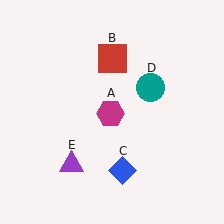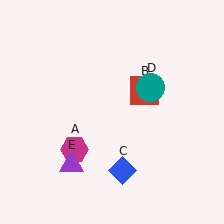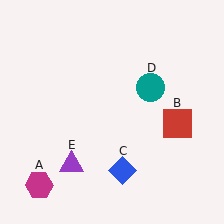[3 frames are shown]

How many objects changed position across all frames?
2 objects changed position: magenta hexagon (object A), red square (object B).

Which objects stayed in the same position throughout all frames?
Blue diamond (object C) and teal circle (object D) and purple triangle (object E) remained stationary.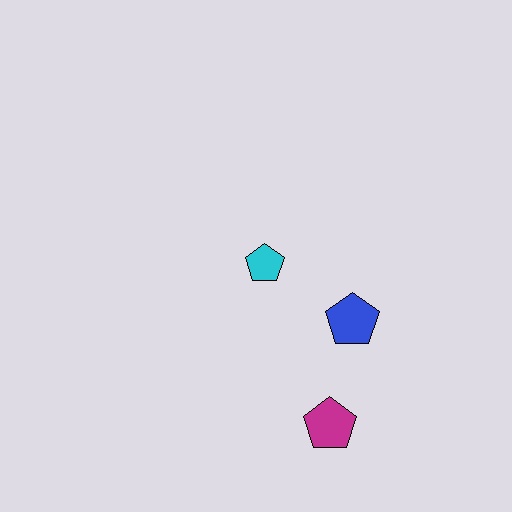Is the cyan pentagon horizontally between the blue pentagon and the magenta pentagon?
No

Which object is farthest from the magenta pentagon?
The cyan pentagon is farthest from the magenta pentagon.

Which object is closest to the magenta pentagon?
The blue pentagon is closest to the magenta pentagon.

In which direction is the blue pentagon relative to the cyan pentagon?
The blue pentagon is to the right of the cyan pentagon.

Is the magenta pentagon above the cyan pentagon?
No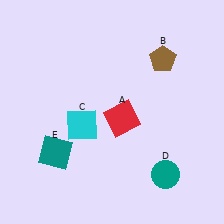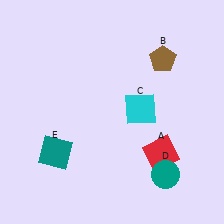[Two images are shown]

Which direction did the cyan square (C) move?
The cyan square (C) moved right.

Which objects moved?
The objects that moved are: the red square (A), the cyan square (C).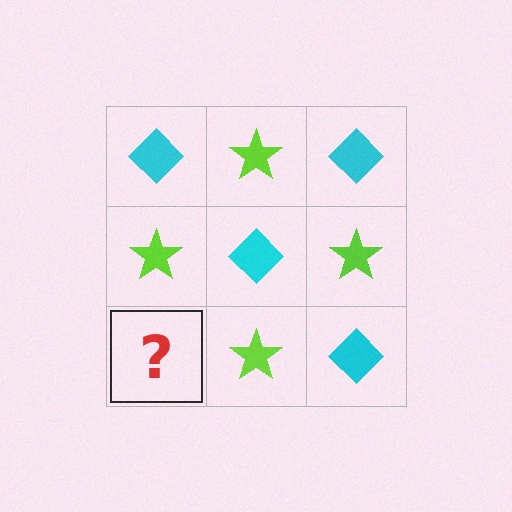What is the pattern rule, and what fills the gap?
The rule is that it alternates cyan diamond and lime star in a checkerboard pattern. The gap should be filled with a cyan diamond.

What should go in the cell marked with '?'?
The missing cell should contain a cyan diamond.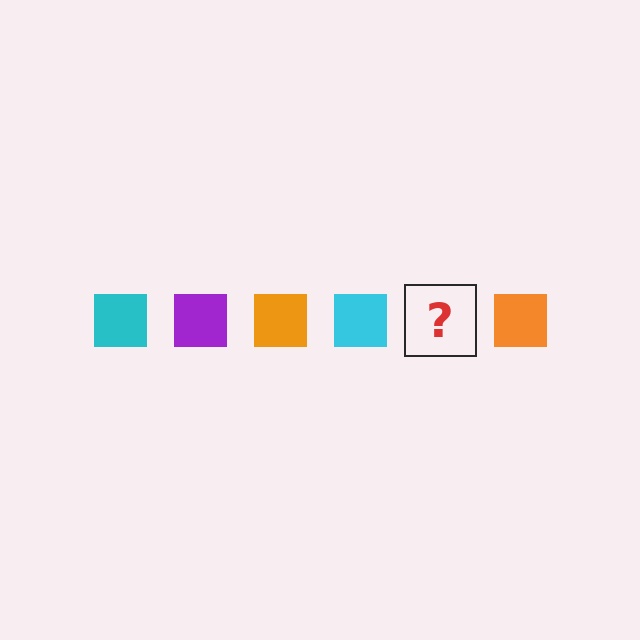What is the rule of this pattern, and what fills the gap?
The rule is that the pattern cycles through cyan, purple, orange squares. The gap should be filled with a purple square.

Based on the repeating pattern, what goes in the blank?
The blank should be a purple square.